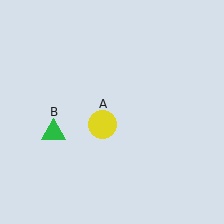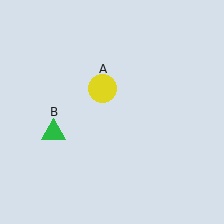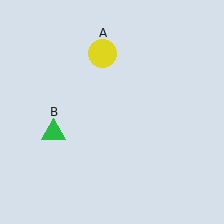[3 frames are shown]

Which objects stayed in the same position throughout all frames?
Green triangle (object B) remained stationary.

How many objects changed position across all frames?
1 object changed position: yellow circle (object A).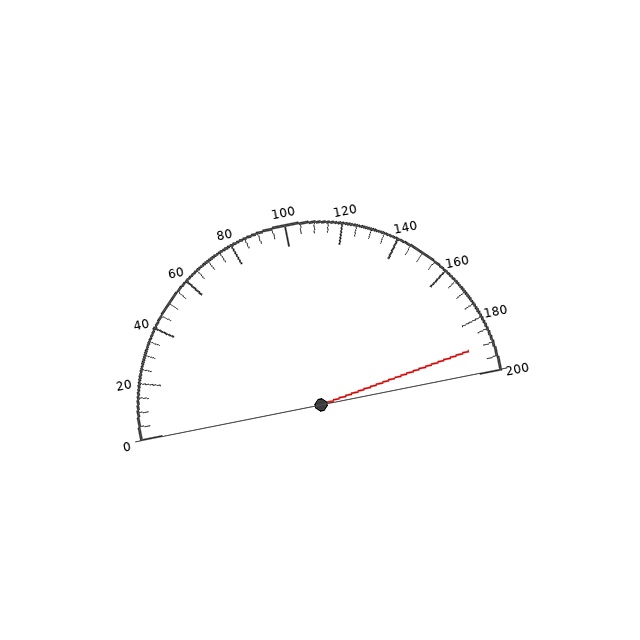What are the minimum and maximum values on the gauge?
The gauge ranges from 0 to 200.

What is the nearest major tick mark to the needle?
The nearest major tick mark is 200.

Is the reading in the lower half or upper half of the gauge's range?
The reading is in the upper half of the range (0 to 200).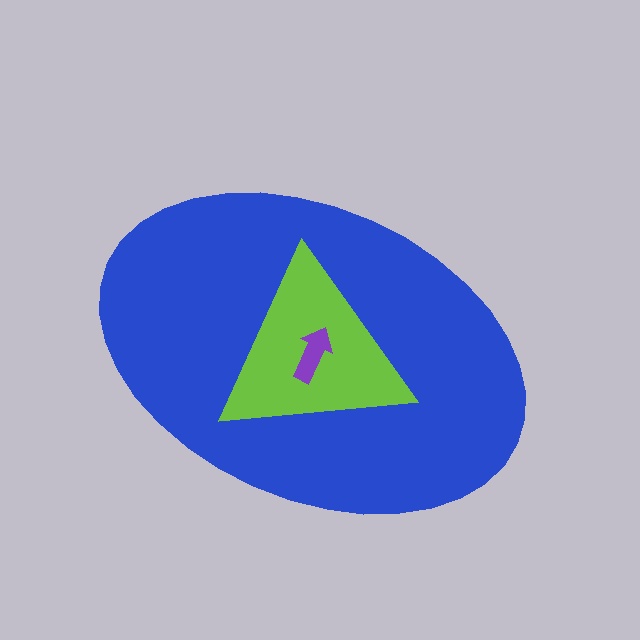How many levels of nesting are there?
3.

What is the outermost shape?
The blue ellipse.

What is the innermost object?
The purple arrow.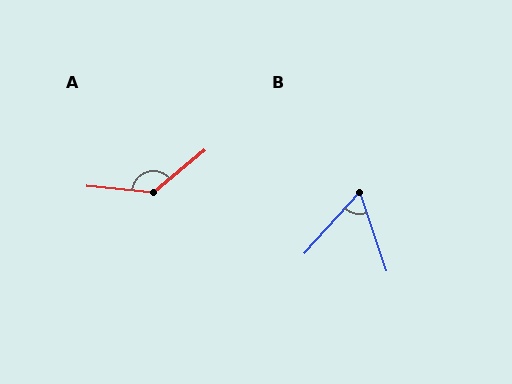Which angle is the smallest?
B, at approximately 61 degrees.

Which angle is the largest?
A, at approximately 135 degrees.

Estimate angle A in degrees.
Approximately 135 degrees.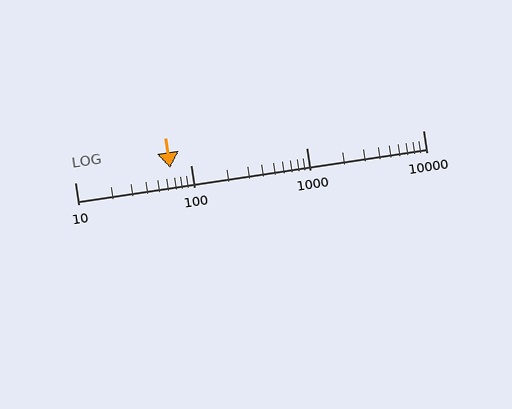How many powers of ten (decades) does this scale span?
The scale spans 3 decades, from 10 to 10000.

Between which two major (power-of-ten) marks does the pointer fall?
The pointer is between 10 and 100.